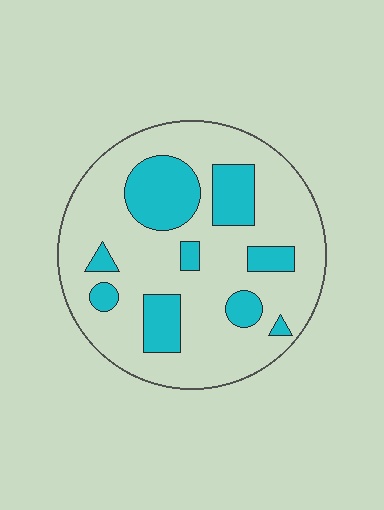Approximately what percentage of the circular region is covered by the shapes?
Approximately 25%.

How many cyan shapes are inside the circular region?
9.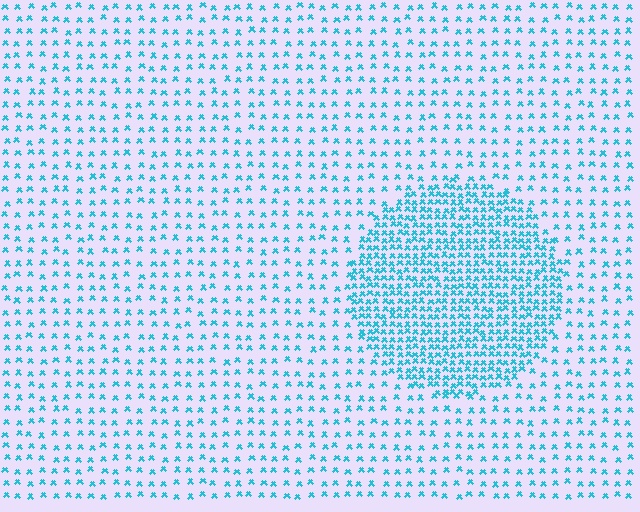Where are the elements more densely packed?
The elements are more densely packed inside the circle boundary.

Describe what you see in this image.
The image contains small cyan elements arranged at two different densities. A circle-shaped region is visible where the elements are more densely packed than the surrounding area.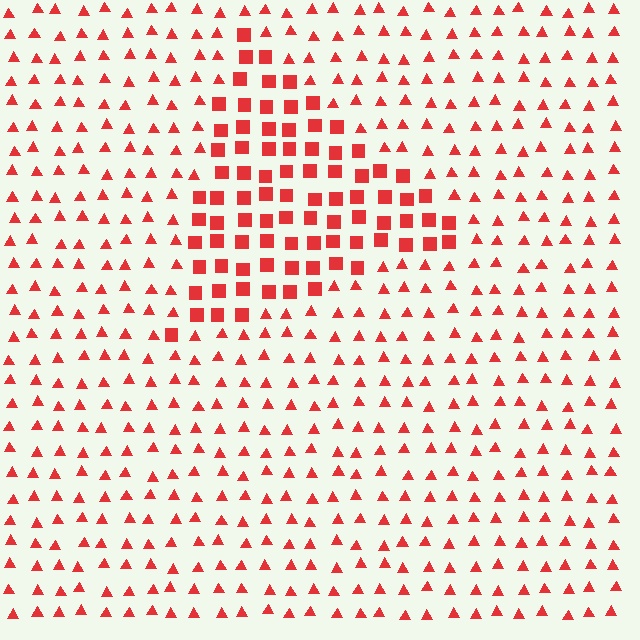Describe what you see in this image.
The image is filled with small red elements arranged in a uniform grid. A triangle-shaped region contains squares, while the surrounding area contains triangles. The boundary is defined purely by the change in element shape.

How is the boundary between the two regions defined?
The boundary is defined by a change in element shape: squares inside vs. triangles outside. All elements share the same color and spacing.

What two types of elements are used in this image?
The image uses squares inside the triangle region and triangles outside it.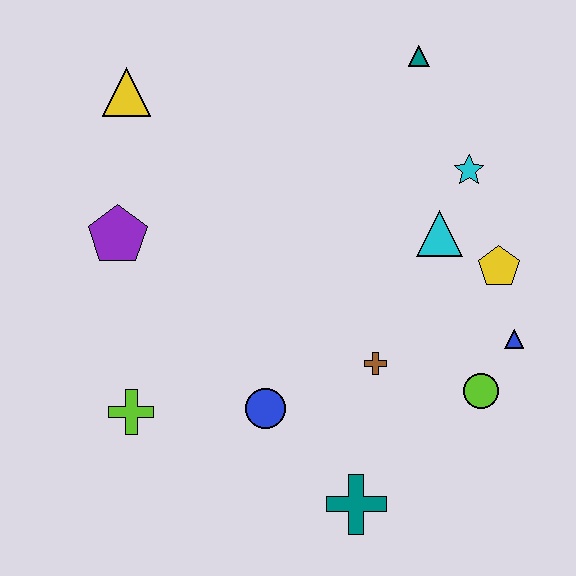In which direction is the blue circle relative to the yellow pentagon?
The blue circle is to the left of the yellow pentagon.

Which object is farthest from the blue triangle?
The yellow triangle is farthest from the blue triangle.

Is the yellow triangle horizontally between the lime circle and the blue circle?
No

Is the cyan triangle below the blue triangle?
No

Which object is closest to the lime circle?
The blue triangle is closest to the lime circle.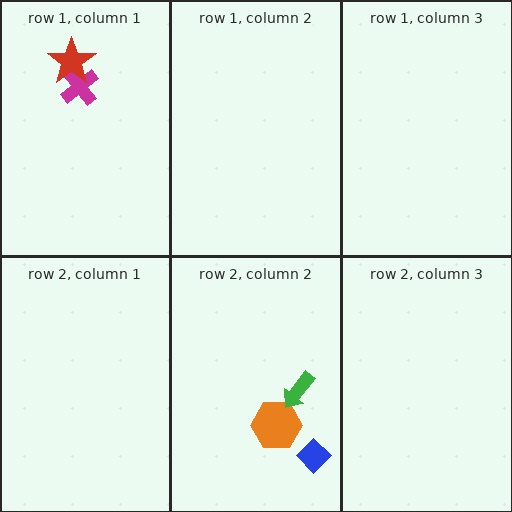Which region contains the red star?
The row 1, column 1 region.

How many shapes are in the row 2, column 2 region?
3.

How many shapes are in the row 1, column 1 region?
2.